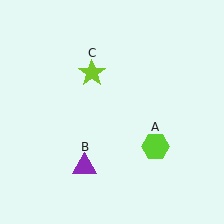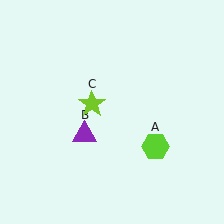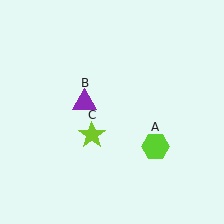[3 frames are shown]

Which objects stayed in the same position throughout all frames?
Lime hexagon (object A) remained stationary.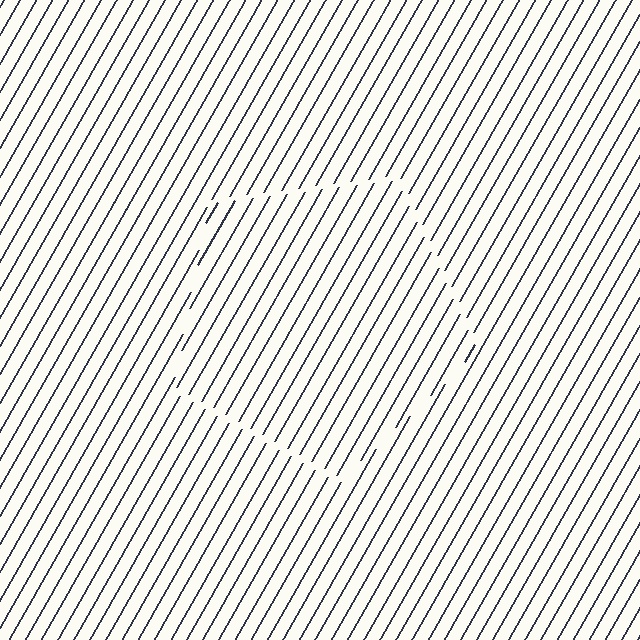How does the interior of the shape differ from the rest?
The interior of the shape contains the same grating, shifted by half a period — the contour is defined by the phase discontinuity where line-ends from the inner and outer gratings abut.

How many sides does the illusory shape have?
5 sides — the line-ends trace a pentagon.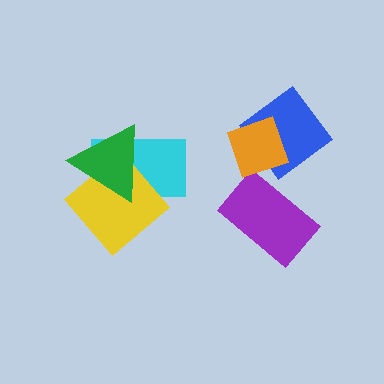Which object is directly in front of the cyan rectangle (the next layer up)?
The yellow diamond is directly in front of the cyan rectangle.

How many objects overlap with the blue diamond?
1 object overlaps with the blue diamond.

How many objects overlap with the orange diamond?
1 object overlaps with the orange diamond.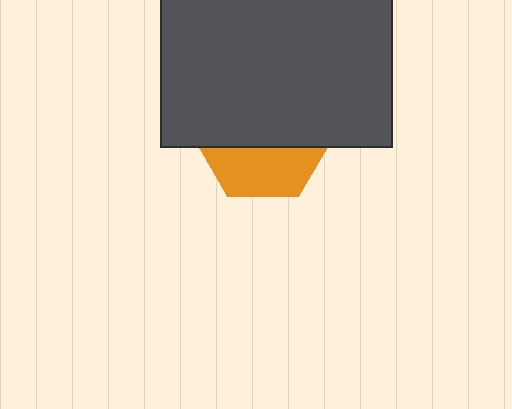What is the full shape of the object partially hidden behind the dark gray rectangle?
The partially hidden object is an orange hexagon.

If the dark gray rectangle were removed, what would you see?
You would see the complete orange hexagon.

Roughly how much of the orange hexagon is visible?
A small part of it is visible (roughly 38%).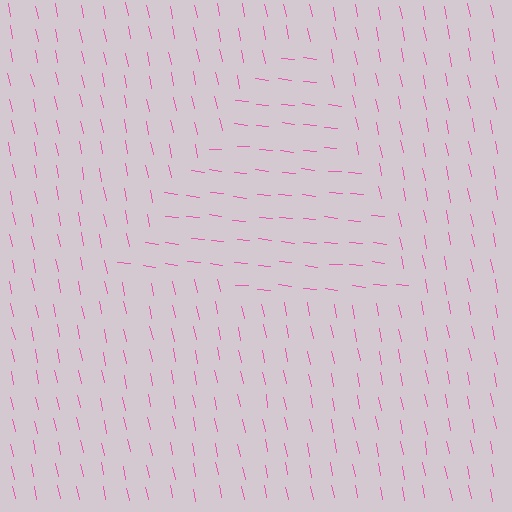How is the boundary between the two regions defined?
The boundary is defined purely by a change in line orientation (approximately 72 degrees difference). All lines are the same color and thickness.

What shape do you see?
I see a triangle.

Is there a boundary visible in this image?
Yes, there is a texture boundary formed by a change in line orientation.